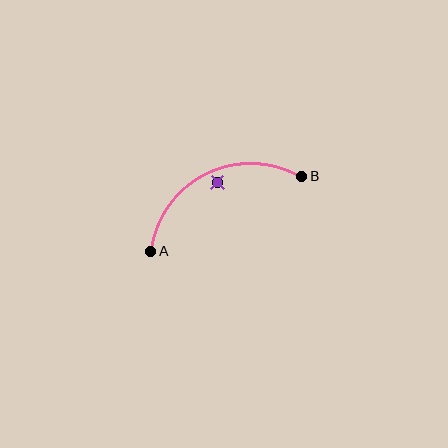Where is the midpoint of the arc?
The arc midpoint is the point on the curve farthest from the straight line joining A and B. It sits above that line.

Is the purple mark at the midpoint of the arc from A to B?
No — the purple mark does not lie on the arc at all. It sits slightly inside the curve.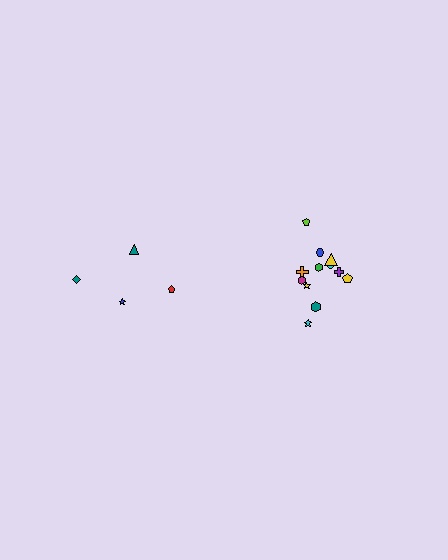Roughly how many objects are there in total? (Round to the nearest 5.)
Roughly 15 objects in total.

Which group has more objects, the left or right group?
The right group.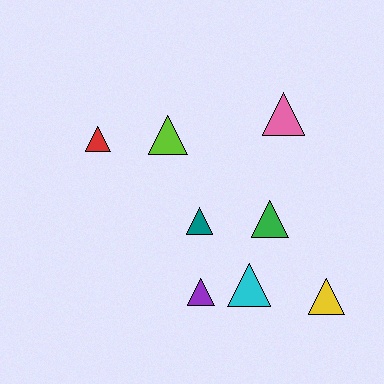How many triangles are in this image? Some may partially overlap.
There are 8 triangles.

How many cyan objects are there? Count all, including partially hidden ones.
There is 1 cyan object.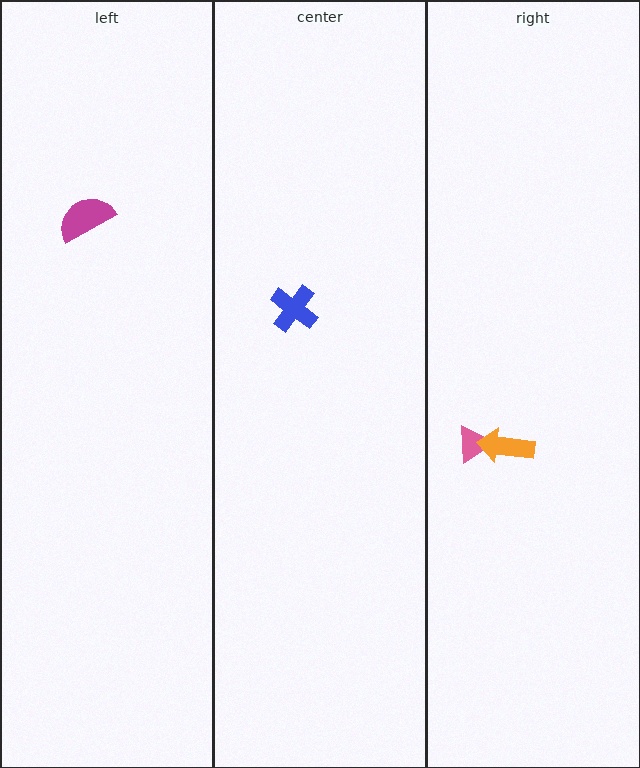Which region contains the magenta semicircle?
The left region.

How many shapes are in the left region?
1.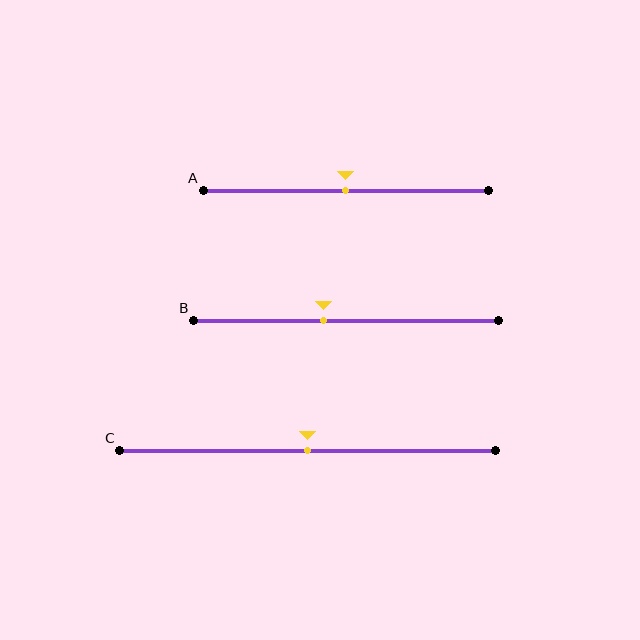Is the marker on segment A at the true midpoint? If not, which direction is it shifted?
Yes, the marker on segment A is at the true midpoint.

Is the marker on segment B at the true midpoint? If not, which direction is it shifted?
No, the marker on segment B is shifted to the left by about 7% of the segment length.